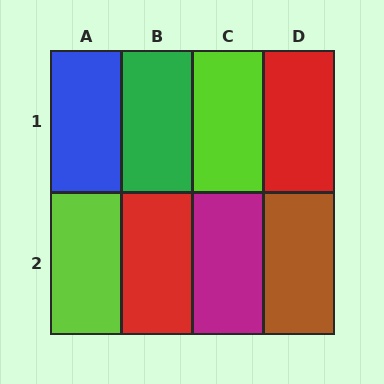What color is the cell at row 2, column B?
Red.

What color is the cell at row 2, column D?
Brown.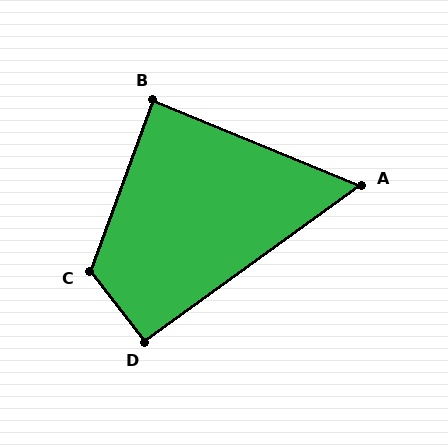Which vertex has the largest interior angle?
C, at approximately 122 degrees.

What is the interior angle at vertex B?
Approximately 88 degrees (approximately right).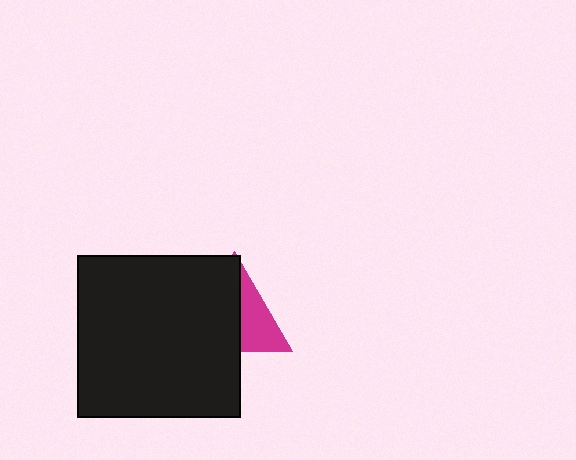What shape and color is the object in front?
The object in front is a black square.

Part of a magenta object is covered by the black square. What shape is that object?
It is a triangle.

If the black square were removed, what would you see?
You would see the complete magenta triangle.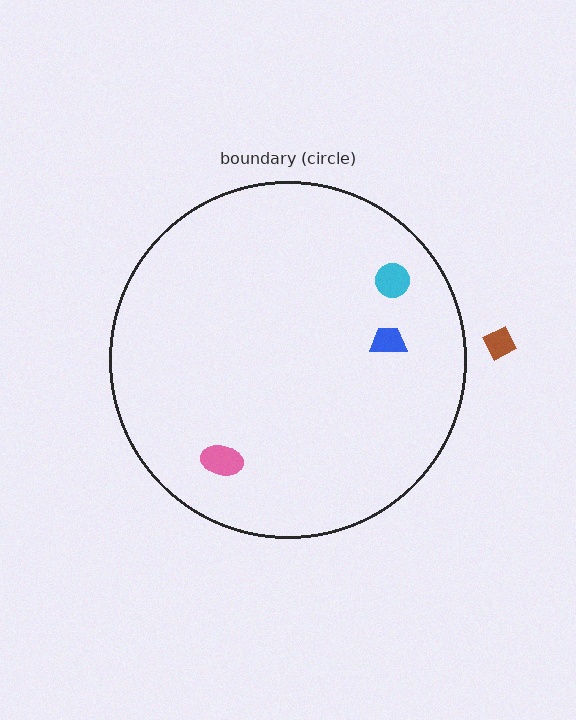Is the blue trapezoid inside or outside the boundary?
Inside.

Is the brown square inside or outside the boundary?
Outside.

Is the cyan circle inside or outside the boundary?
Inside.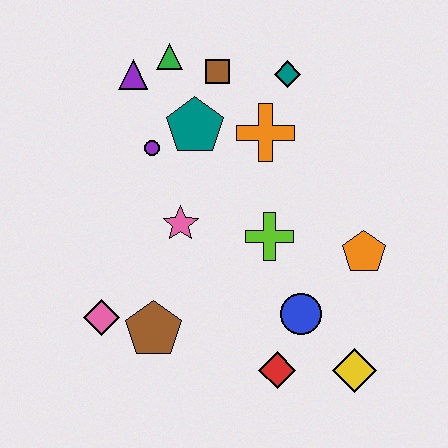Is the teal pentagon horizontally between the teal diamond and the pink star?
Yes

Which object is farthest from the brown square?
The yellow diamond is farthest from the brown square.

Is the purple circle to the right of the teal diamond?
No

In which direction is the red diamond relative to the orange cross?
The red diamond is below the orange cross.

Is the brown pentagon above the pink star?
No